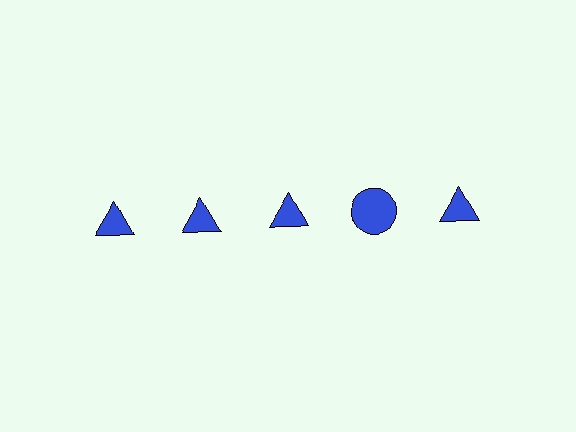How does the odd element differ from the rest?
It has a different shape: circle instead of triangle.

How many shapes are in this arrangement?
There are 5 shapes arranged in a grid pattern.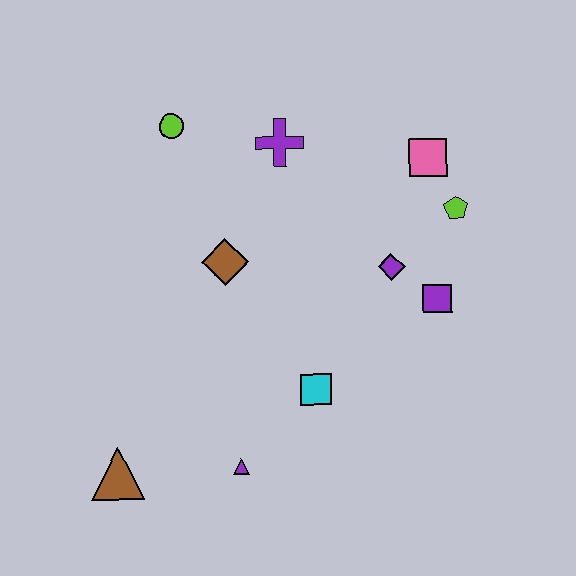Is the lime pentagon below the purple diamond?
No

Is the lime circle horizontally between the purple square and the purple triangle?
No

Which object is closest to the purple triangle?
The cyan square is closest to the purple triangle.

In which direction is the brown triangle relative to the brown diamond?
The brown triangle is below the brown diamond.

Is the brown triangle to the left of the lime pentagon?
Yes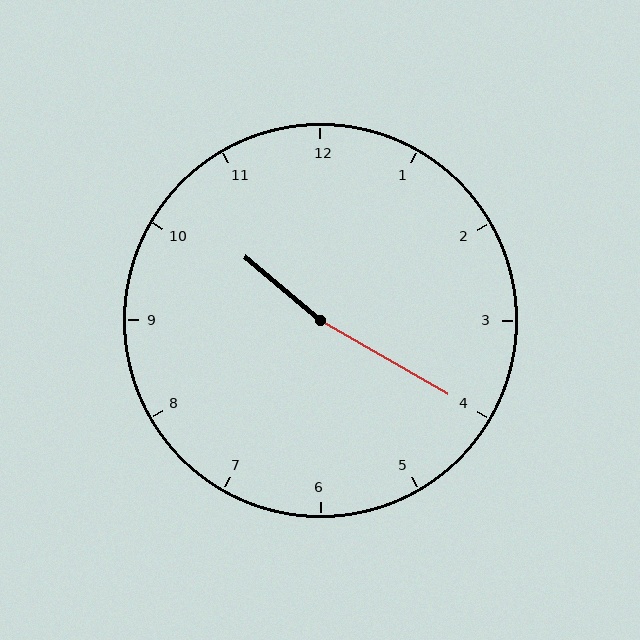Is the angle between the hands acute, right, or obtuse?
It is obtuse.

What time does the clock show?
10:20.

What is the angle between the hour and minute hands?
Approximately 170 degrees.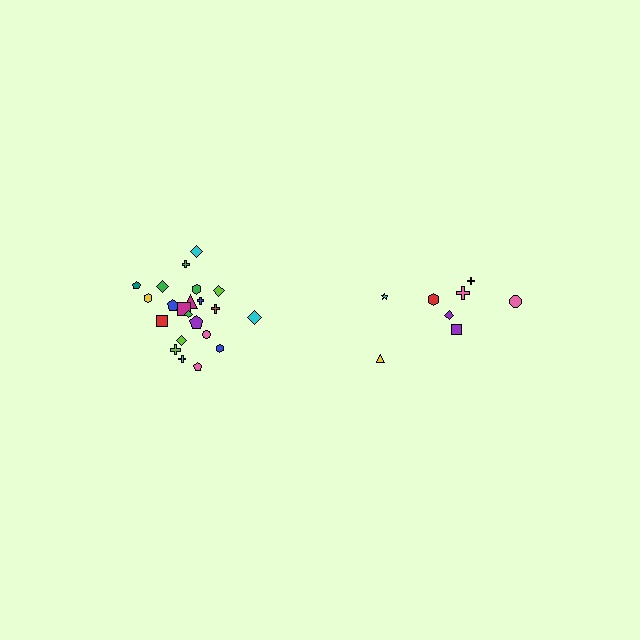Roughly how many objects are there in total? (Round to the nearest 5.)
Roughly 30 objects in total.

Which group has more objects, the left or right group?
The left group.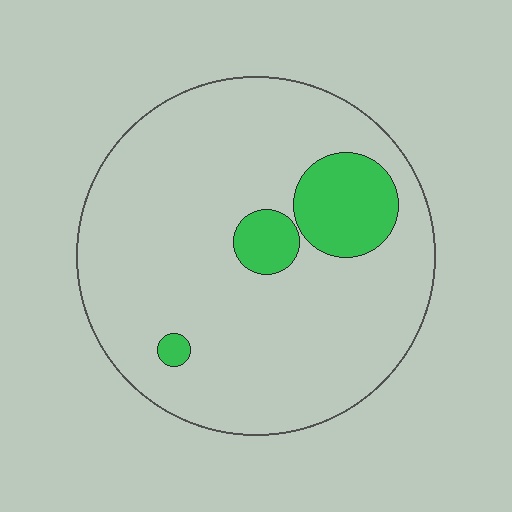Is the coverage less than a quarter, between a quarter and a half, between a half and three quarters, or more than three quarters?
Less than a quarter.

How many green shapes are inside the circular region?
3.